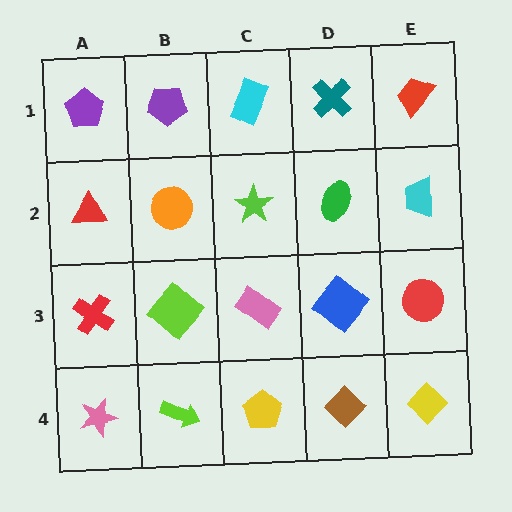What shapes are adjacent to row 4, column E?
A red circle (row 3, column E), a brown diamond (row 4, column D).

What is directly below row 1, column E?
A cyan trapezoid.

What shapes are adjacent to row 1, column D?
A green ellipse (row 2, column D), a cyan rectangle (row 1, column C), a red trapezoid (row 1, column E).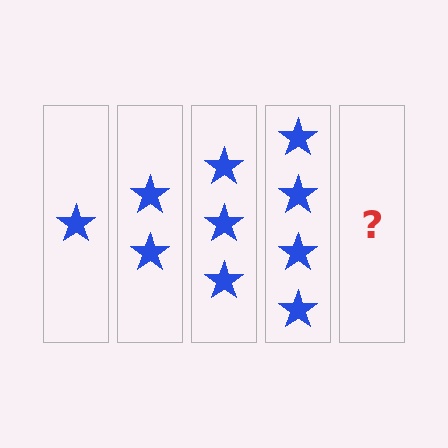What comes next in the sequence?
The next element should be 5 stars.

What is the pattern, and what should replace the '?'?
The pattern is that each step adds one more star. The '?' should be 5 stars.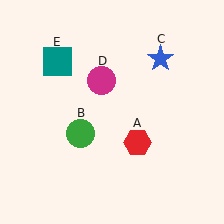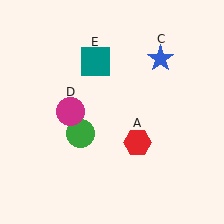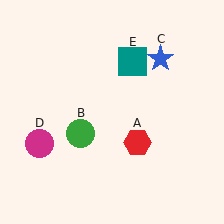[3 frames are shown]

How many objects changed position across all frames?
2 objects changed position: magenta circle (object D), teal square (object E).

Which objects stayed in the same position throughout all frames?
Red hexagon (object A) and green circle (object B) and blue star (object C) remained stationary.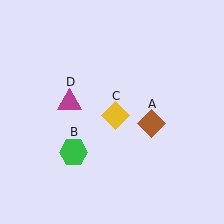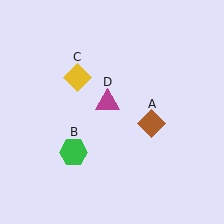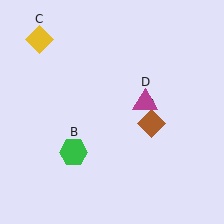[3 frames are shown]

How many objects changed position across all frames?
2 objects changed position: yellow diamond (object C), magenta triangle (object D).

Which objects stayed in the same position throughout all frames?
Brown diamond (object A) and green hexagon (object B) remained stationary.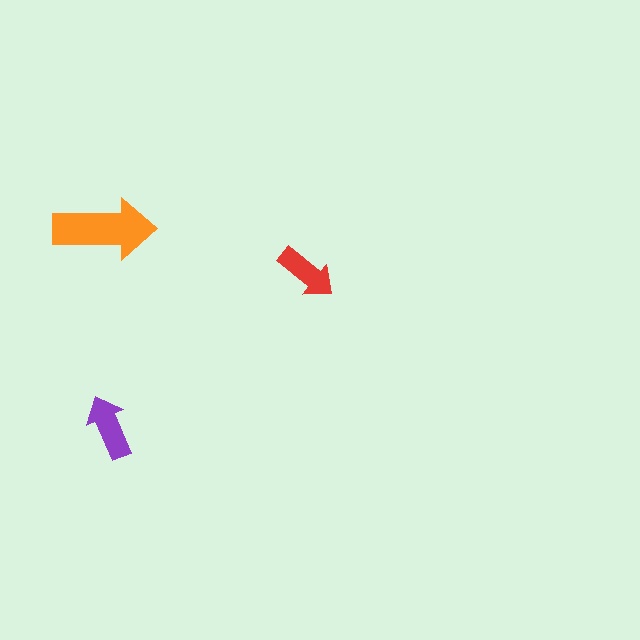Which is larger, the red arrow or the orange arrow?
The orange one.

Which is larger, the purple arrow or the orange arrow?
The orange one.